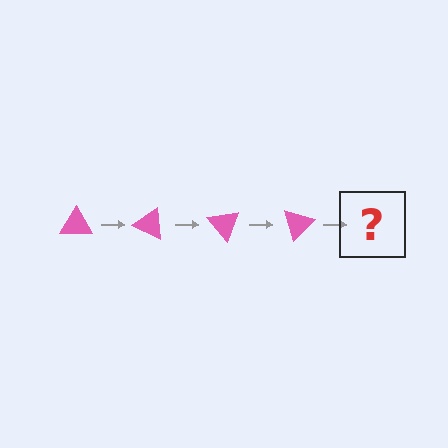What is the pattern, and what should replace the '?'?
The pattern is that the triangle rotates 25 degrees each step. The '?' should be a pink triangle rotated 100 degrees.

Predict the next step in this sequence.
The next step is a pink triangle rotated 100 degrees.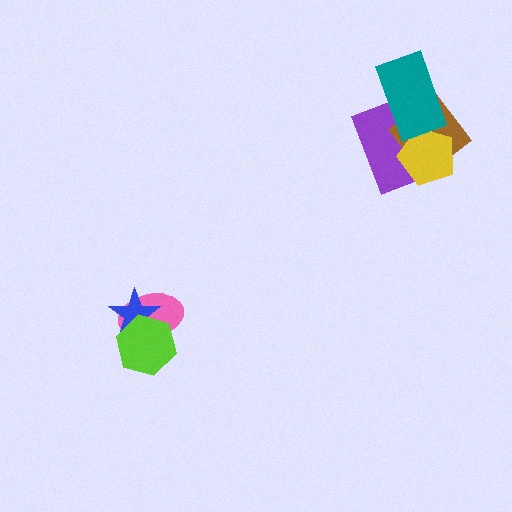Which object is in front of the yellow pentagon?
The teal rectangle is in front of the yellow pentagon.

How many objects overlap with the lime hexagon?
2 objects overlap with the lime hexagon.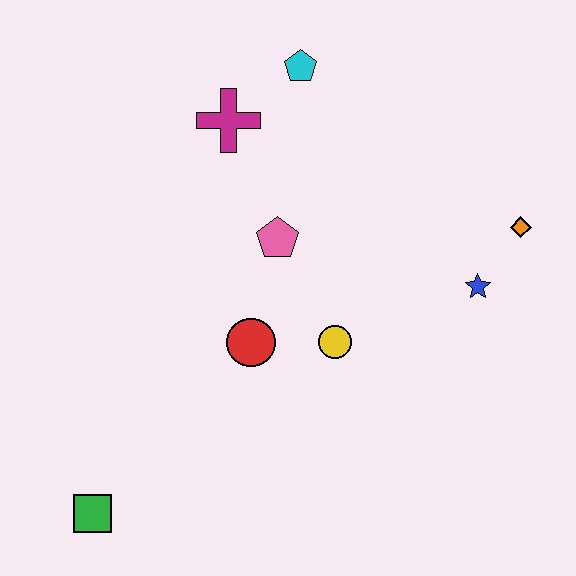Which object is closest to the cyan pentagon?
The magenta cross is closest to the cyan pentagon.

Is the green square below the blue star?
Yes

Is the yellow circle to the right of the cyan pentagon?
Yes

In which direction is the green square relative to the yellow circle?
The green square is to the left of the yellow circle.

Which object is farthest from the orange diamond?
The green square is farthest from the orange diamond.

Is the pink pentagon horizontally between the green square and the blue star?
Yes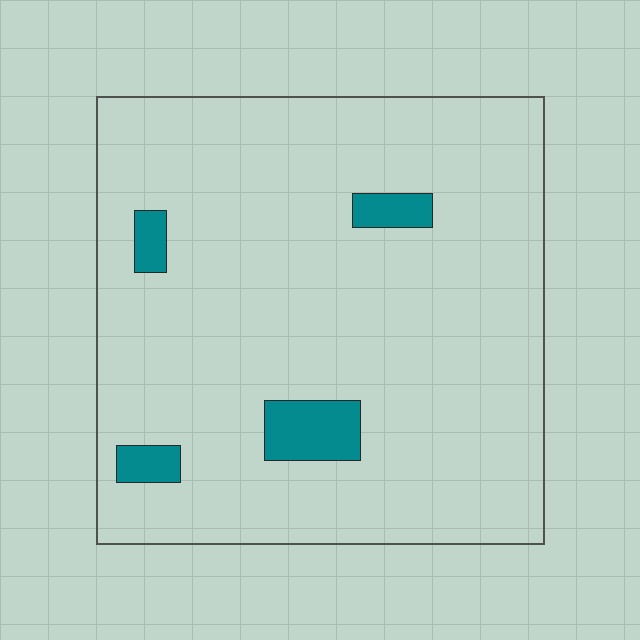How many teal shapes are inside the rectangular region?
4.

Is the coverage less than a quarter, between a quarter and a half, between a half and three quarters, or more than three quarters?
Less than a quarter.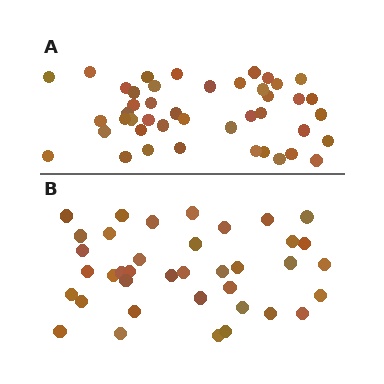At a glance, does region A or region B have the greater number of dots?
Region A (the top region) has more dots.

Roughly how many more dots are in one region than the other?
Region A has about 6 more dots than region B.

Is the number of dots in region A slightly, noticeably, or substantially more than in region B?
Region A has only slightly more — the two regions are fairly close. The ratio is roughly 1.2 to 1.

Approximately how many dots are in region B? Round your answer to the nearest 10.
About 40 dots. (The exact count is 38, which rounds to 40.)